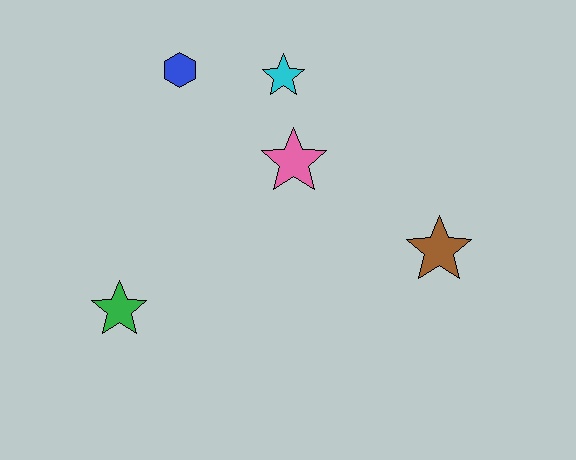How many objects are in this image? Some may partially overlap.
There are 5 objects.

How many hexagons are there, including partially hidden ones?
There is 1 hexagon.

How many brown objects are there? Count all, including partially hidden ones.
There is 1 brown object.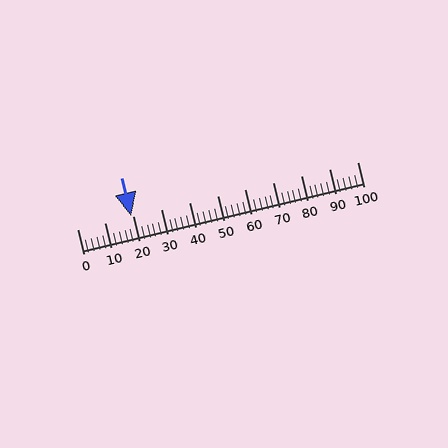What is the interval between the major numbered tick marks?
The major tick marks are spaced 10 units apart.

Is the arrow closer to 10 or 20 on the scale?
The arrow is closer to 20.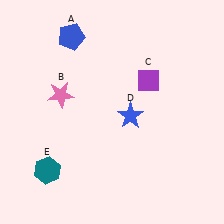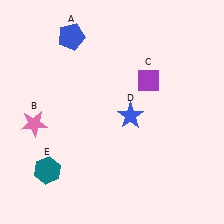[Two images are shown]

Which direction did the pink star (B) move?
The pink star (B) moved down.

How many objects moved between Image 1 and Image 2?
1 object moved between the two images.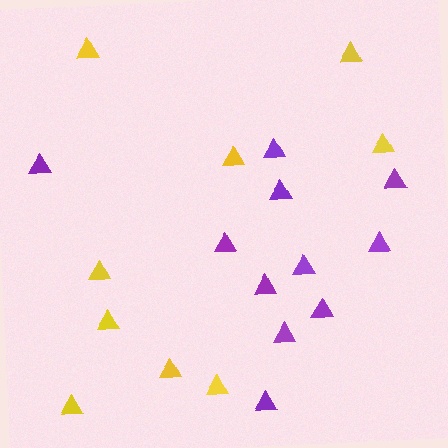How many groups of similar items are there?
There are 2 groups: one group of purple triangles (11) and one group of yellow triangles (9).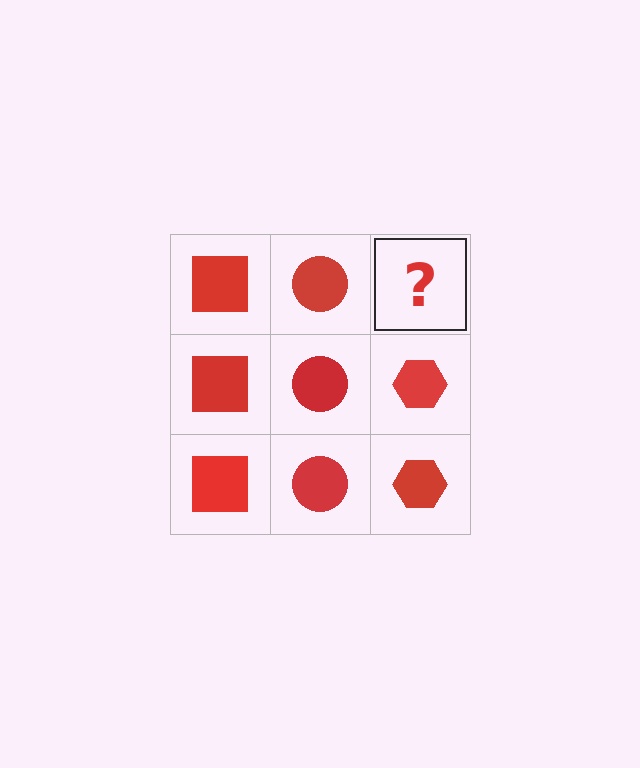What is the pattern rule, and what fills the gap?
The rule is that each column has a consistent shape. The gap should be filled with a red hexagon.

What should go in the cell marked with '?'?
The missing cell should contain a red hexagon.